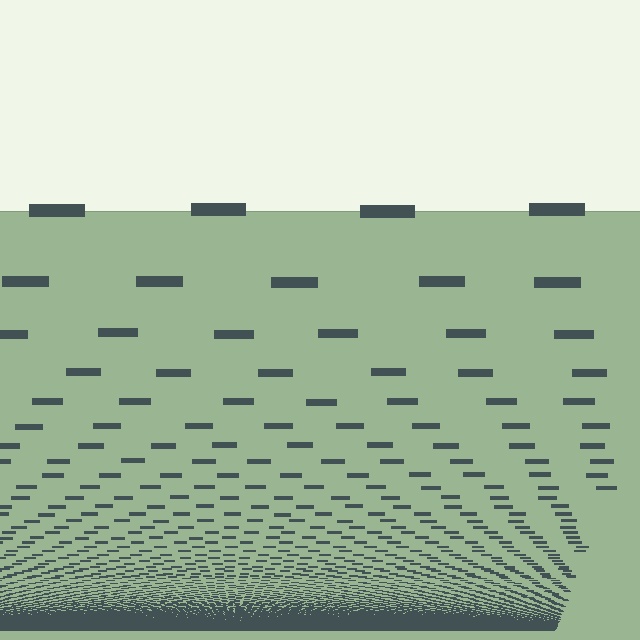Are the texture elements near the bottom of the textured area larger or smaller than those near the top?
Smaller. The gradient is inverted — elements near the bottom are smaller and denser.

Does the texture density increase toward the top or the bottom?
Density increases toward the bottom.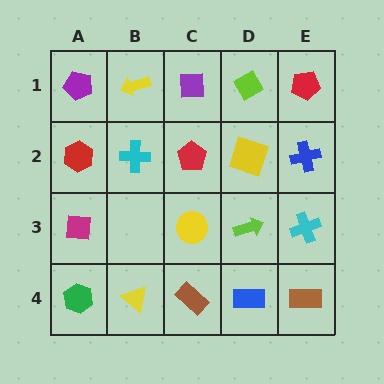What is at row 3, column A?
A magenta square.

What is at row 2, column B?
A cyan cross.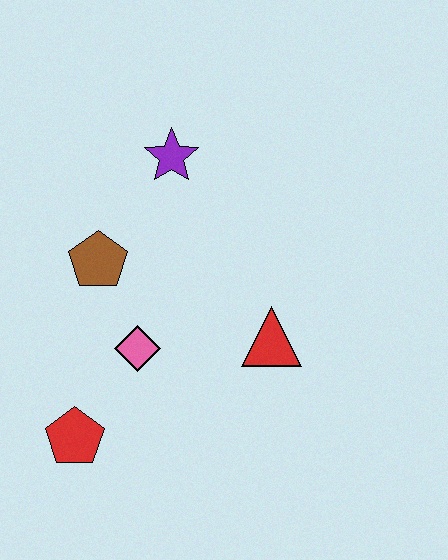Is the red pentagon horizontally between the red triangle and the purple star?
No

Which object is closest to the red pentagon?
The pink diamond is closest to the red pentagon.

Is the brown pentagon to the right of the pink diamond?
No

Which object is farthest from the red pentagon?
The purple star is farthest from the red pentagon.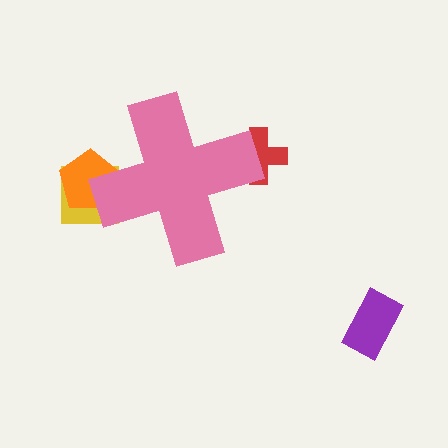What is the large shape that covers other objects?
A pink cross.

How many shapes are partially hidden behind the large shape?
3 shapes are partially hidden.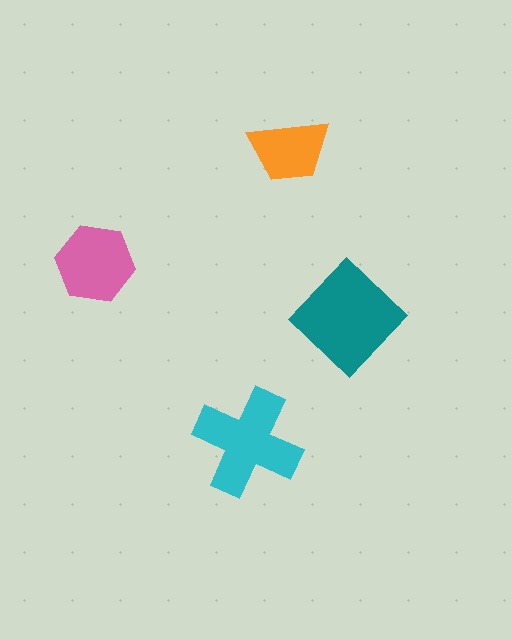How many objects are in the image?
There are 4 objects in the image.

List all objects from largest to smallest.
The teal diamond, the cyan cross, the pink hexagon, the orange trapezoid.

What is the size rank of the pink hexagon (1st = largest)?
3rd.